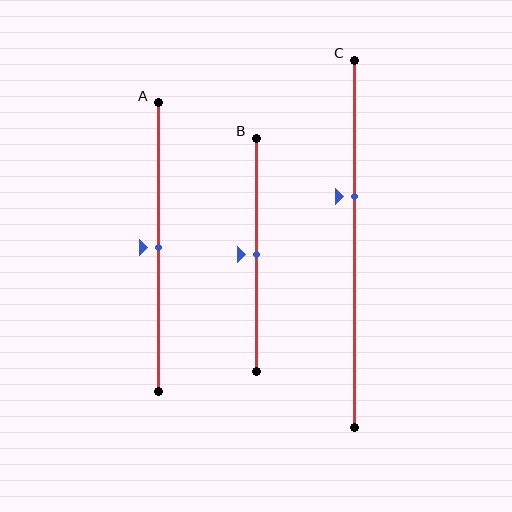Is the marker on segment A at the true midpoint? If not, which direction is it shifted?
Yes, the marker on segment A is at the true midpoint.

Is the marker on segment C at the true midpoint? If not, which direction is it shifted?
No, the marker on segment C is shifted upward by about 13% of the segment length.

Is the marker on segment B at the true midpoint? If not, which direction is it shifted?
Yes, the marker on segment B is at the true midpoint.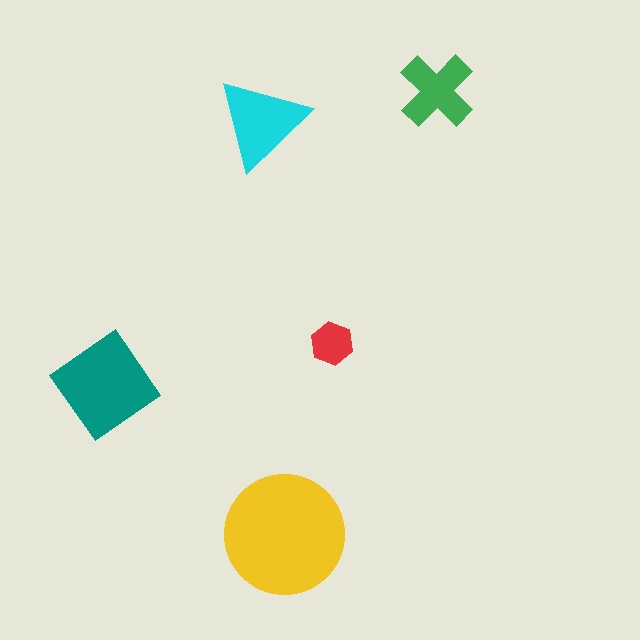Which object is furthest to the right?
The green cross is rightmost.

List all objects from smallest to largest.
The red hexagon, the green cross, the cyan triangle, the teal diamond, the yellow circle.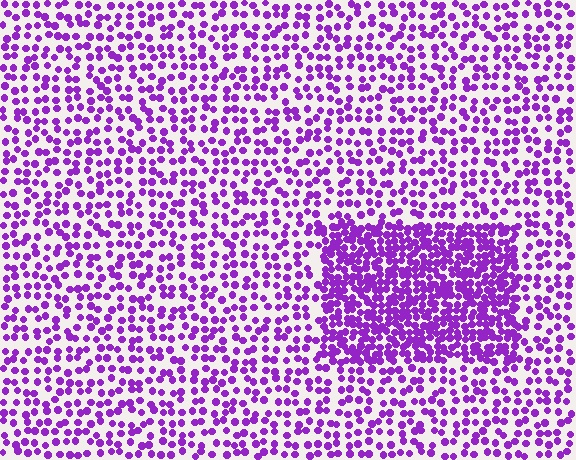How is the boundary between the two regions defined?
The boundary is defined by a change in element density (approximately 2.2x ratio). All elements are the same color, size, and shape.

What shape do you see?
I see a rectangle.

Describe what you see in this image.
The image contains small purple elements arranged at two different densities. A rectangle-shaped region is visible where the elements are more densely packed than the surrounding area.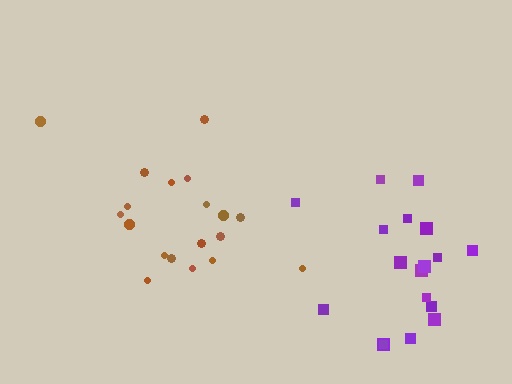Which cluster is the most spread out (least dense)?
Purple.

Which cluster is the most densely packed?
Brown.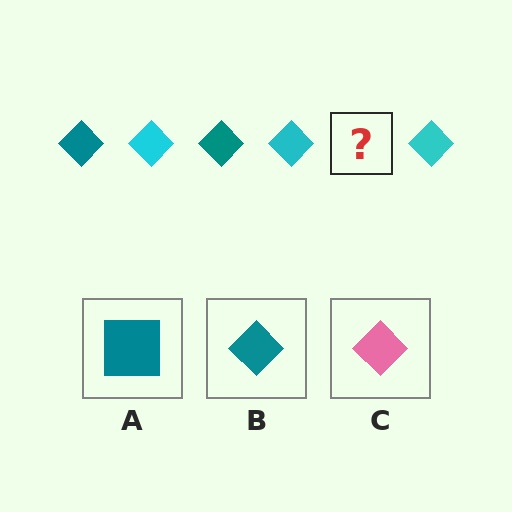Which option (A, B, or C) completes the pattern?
B.